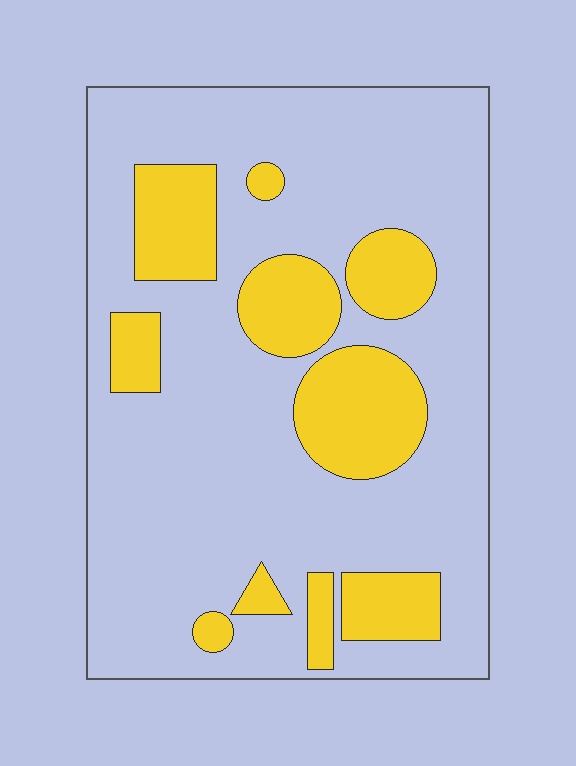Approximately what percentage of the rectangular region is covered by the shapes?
Approximately 25%.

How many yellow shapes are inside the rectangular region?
10.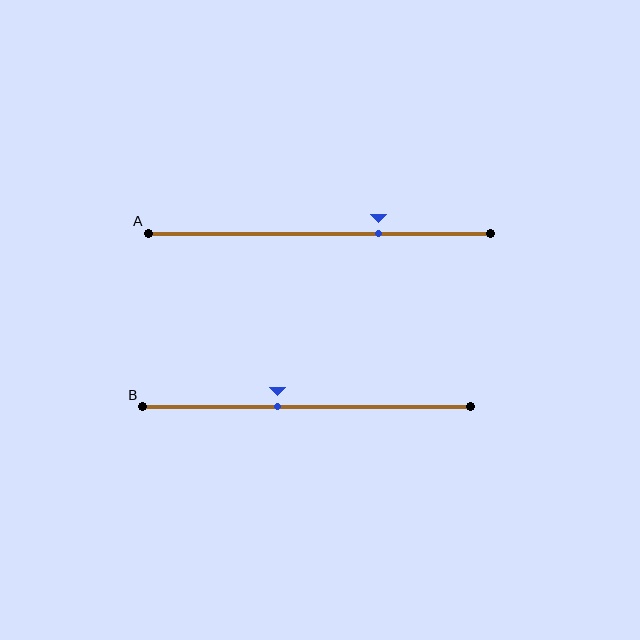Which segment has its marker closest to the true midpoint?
Segment B has its marker closest to the true midpoint.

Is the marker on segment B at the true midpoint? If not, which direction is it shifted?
No, the marker on segment B is shifted to the left by about 9% of the segment length.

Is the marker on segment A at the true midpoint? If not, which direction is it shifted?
No, the marker on segment A is shifted to the right by about 17% of the segment length.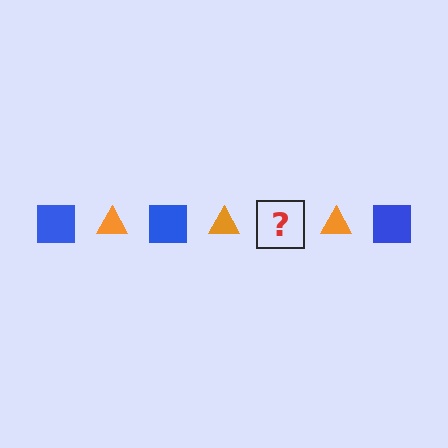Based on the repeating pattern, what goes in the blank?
The blank should be a blue square.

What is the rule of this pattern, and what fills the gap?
The rule is that the pattern alternates between blue square and orange triangle. The gap should be filled with a blue square.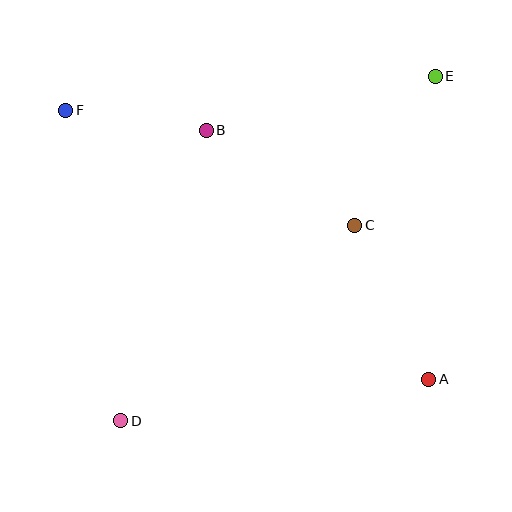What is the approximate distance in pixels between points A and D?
The distance between A and D is approximately 311 pixels.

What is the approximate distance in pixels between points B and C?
The distance between B and C is approximately 176 pixels.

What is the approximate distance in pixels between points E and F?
The distance between E and F is approximately 371 pixels.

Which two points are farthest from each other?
Points D and E are farthest from each other.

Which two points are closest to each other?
Points B and F are closest to each other.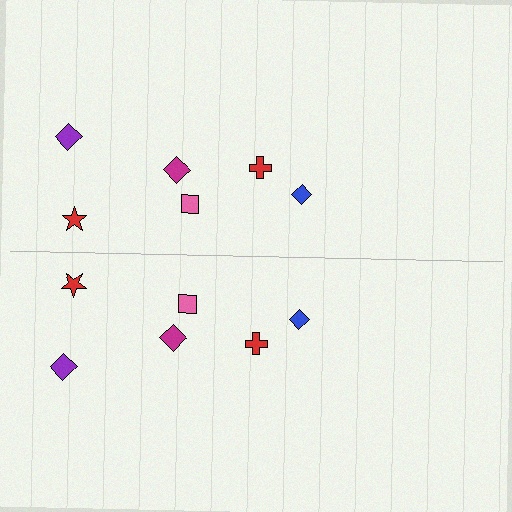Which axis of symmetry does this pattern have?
The pattern has a horizontal axis of symmetry running through the center of the image.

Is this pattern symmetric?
Yes, this pattern has bilateral (reflection) symmetry.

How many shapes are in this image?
There are 12 shapes in this image.